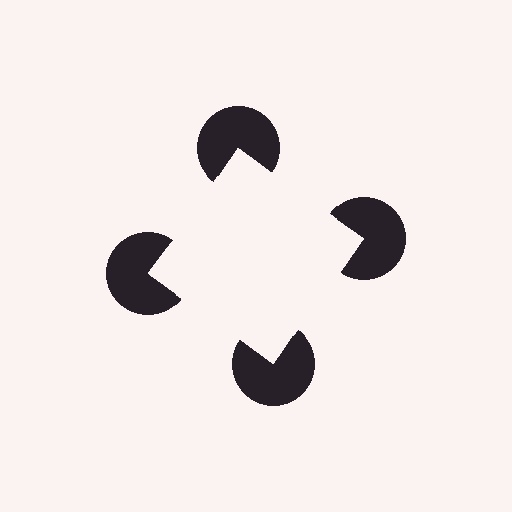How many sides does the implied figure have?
4 sides.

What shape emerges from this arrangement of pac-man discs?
An illusory square — its edges are inferred from the aligned wedge cuts in the pac-man discs, not physically drawn.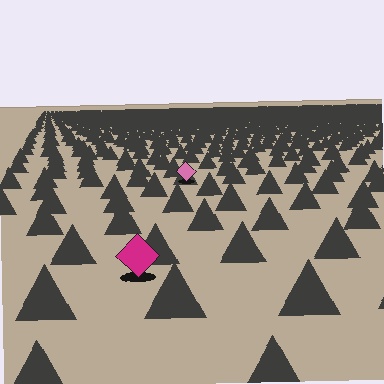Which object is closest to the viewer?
The magenta diamond is closest. The texture marks near it are larger and more spread out.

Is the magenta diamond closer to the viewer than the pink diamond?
Yes. The magenta diamond is closer — you can tell from the texture gradient: the ground texture is coarser near it.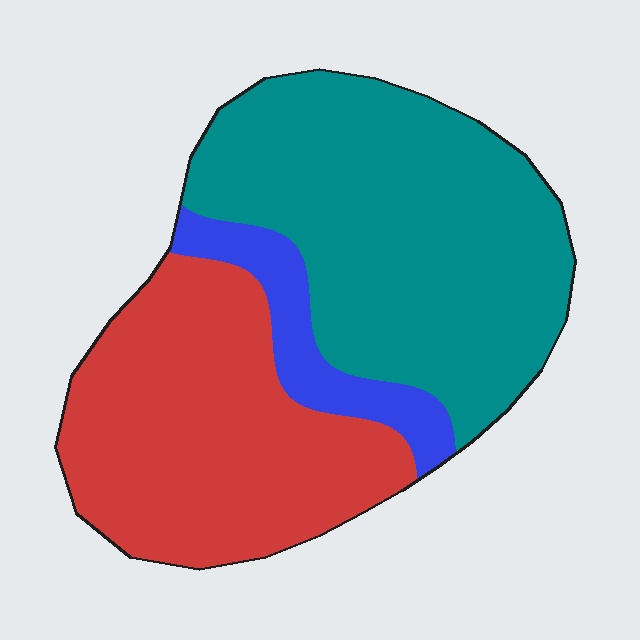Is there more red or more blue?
Red.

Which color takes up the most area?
Teal, at roughly 50%.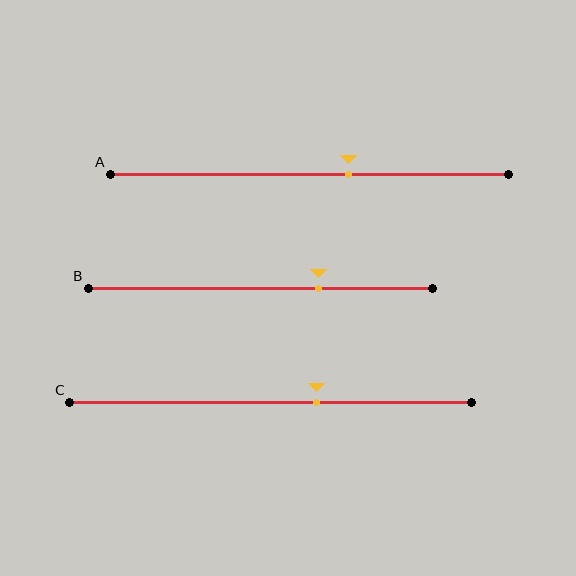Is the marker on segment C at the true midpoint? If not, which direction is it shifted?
No, the marker on segment C is shifted to the right by about 11% of the segment length.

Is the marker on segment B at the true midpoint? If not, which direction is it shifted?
No, the marker on segment B is shifted to the right by about 17% of the segment length.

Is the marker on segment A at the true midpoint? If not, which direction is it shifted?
No, the marker on segment A is shifted to the right by about 10% of the segment length.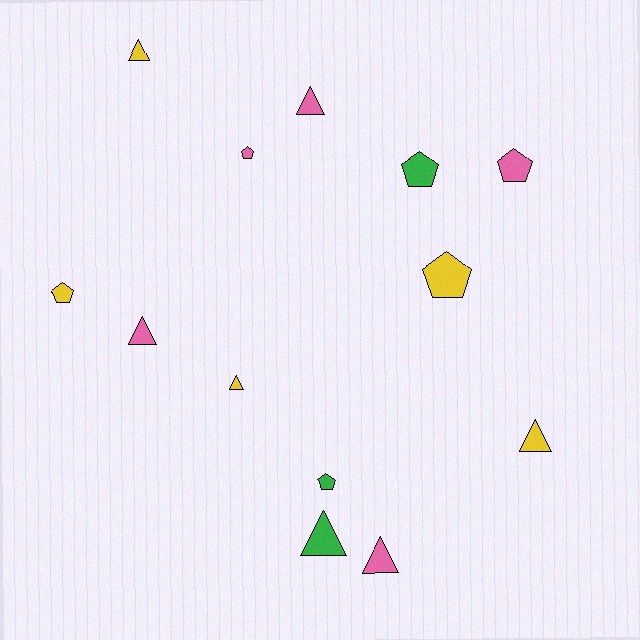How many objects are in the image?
There are 13 objects.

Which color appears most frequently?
Yellow, with 5 objects.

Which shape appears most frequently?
Triangle, with 7 objects.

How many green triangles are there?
There is 1 green triangle.